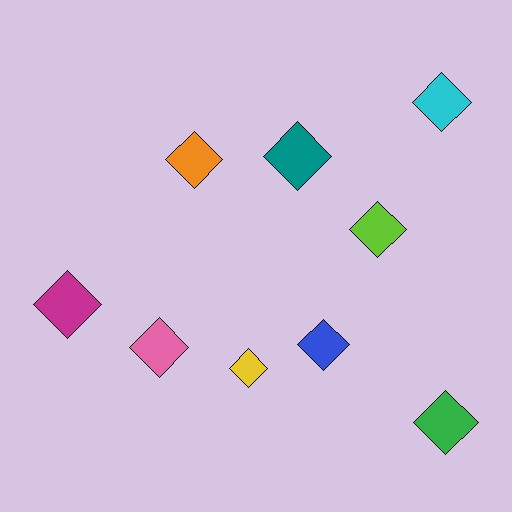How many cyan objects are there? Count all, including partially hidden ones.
There is 1 cyan object.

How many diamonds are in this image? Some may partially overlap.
There are 9 diamonds.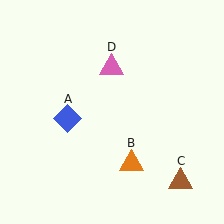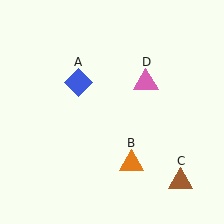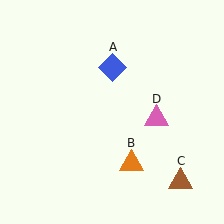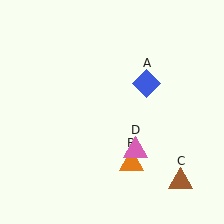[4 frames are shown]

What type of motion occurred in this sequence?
The blue diamond (object A), pink triangle (object D) rotated clockwise around the center of the scene.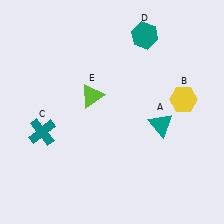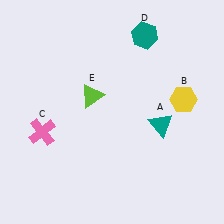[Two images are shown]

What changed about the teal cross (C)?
In Image 1, C is teal. In Image 2, it changed to pink.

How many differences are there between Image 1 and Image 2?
There is 1 difference between the two images.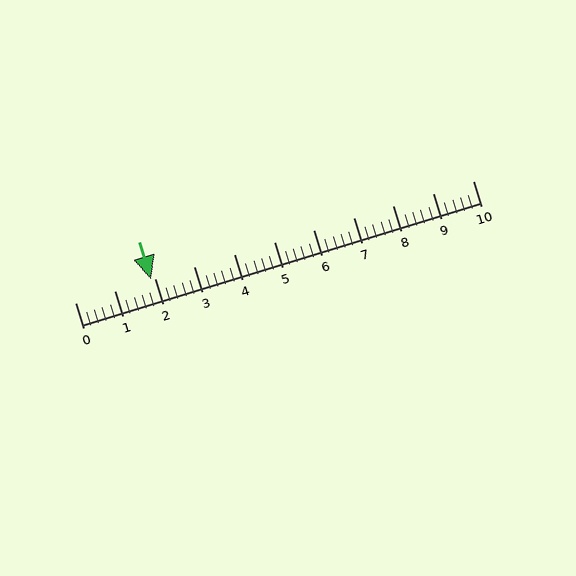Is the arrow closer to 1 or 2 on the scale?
The arrow is closer to 2.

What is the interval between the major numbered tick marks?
The major tick marks are spaced 1 units apart.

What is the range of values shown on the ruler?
The ruler shows values from 0 to 10.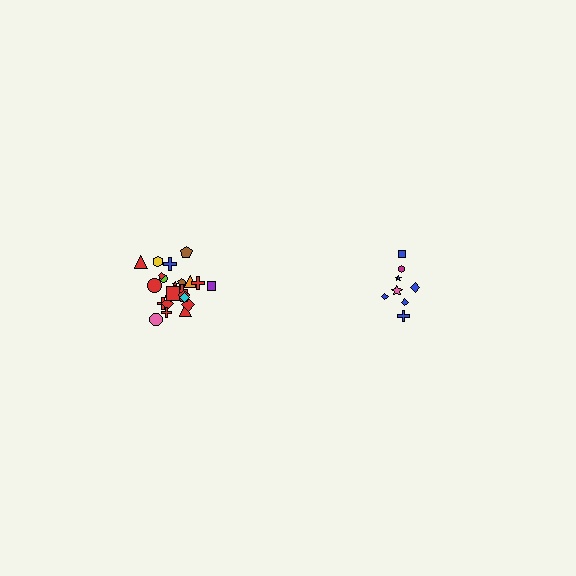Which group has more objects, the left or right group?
The left group.